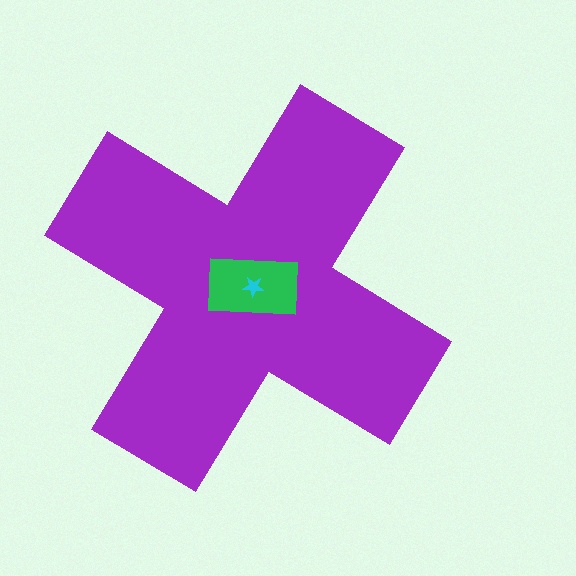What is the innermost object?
The cyan star.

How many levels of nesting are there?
3.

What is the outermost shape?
The purple cross.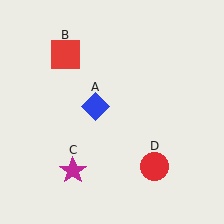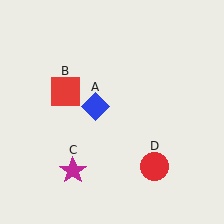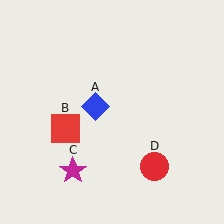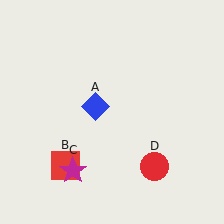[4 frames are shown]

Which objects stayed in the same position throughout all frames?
Blue diamond (object A) and magenta star (object C) and red circle (object D) remained stationary.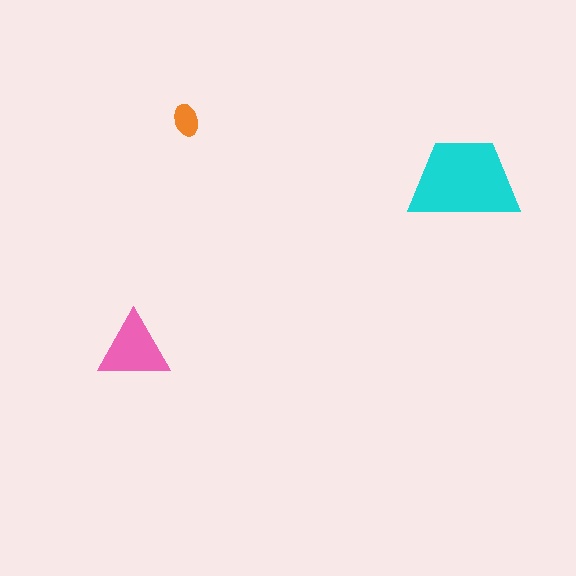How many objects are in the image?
There are 3 objects in the image.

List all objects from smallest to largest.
The orange ellipse, the pink triangle, the cyan trapezoid.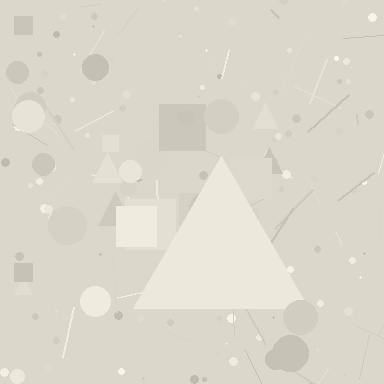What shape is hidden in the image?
A triangle is hidden in the image.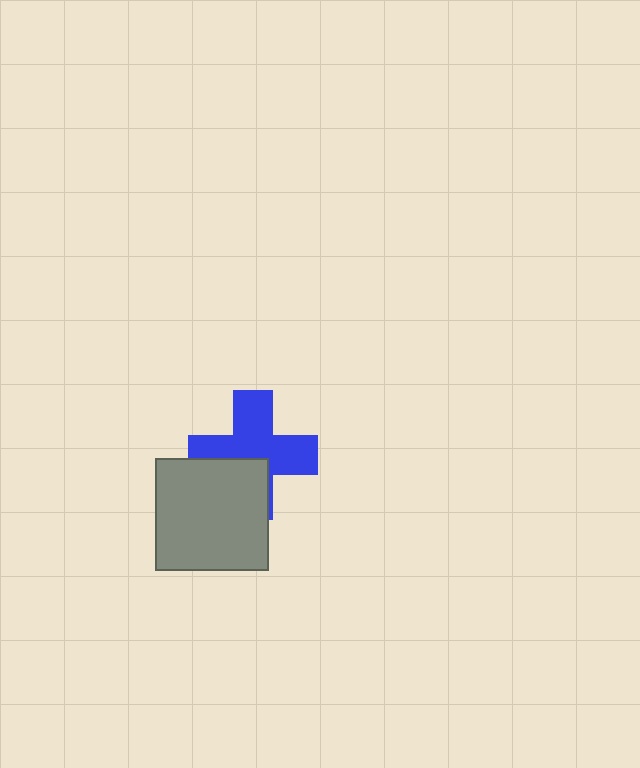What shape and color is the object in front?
The object in front is a gray rectangle.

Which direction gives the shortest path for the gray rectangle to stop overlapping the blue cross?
Moving down gives the shortest separation.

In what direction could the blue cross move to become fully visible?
The blue cross could move up. That would shift it out from behind the gray rectangle entirely.